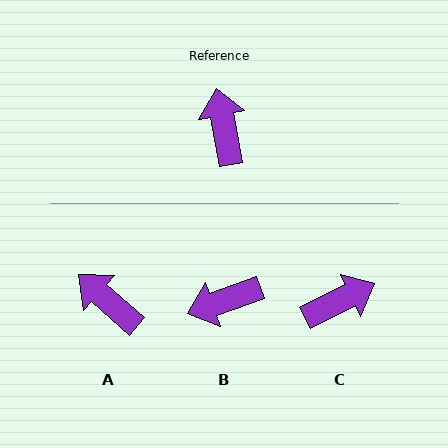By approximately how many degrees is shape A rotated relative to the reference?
Approximately 38 degrees counter-clockwise.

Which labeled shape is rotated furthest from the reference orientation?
B, about 99 degrees away.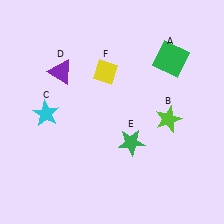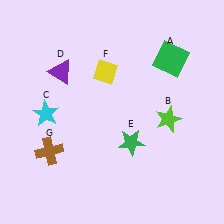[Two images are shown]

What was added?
A brown cross (G) was added in Image 2.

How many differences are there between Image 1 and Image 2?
There is 1 difference between the two images.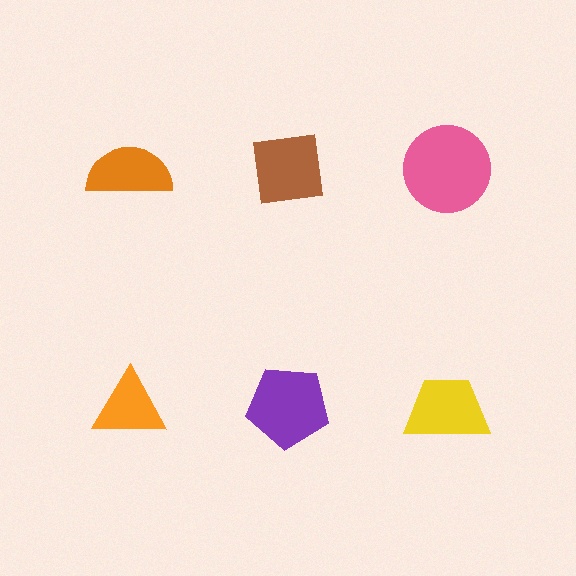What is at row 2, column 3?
A yellow trapezoid.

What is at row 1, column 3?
A pink circle.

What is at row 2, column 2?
A purple pentagon.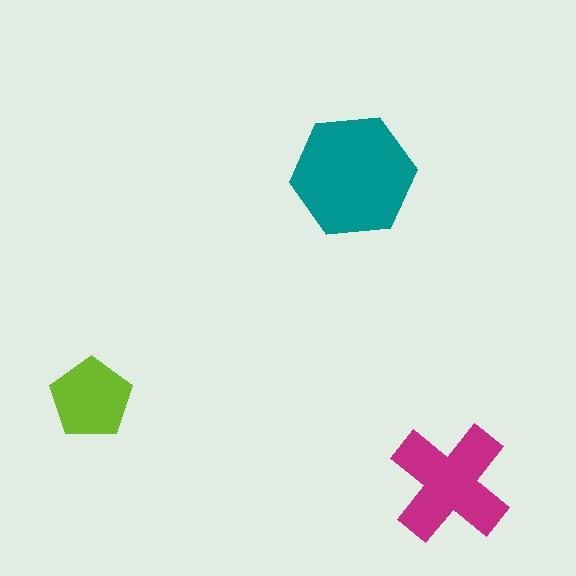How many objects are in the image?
There are 3 objects in the image.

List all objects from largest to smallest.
The teal hexagon, the magenta cross, the lime pentagon.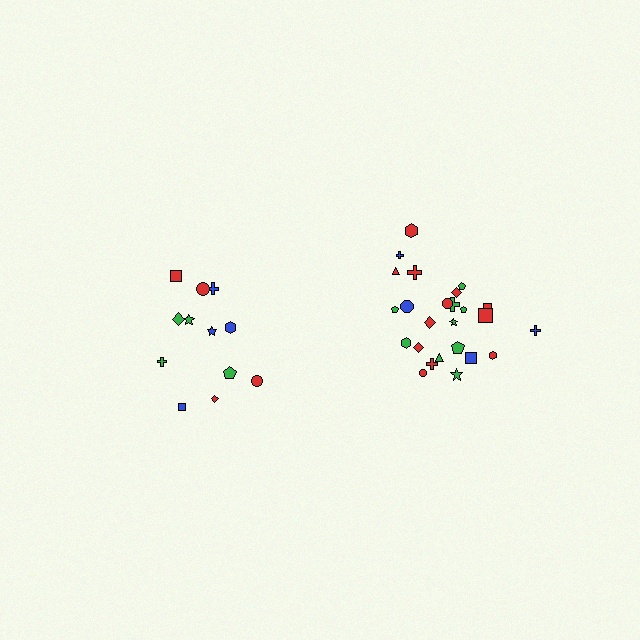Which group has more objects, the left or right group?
The right group.